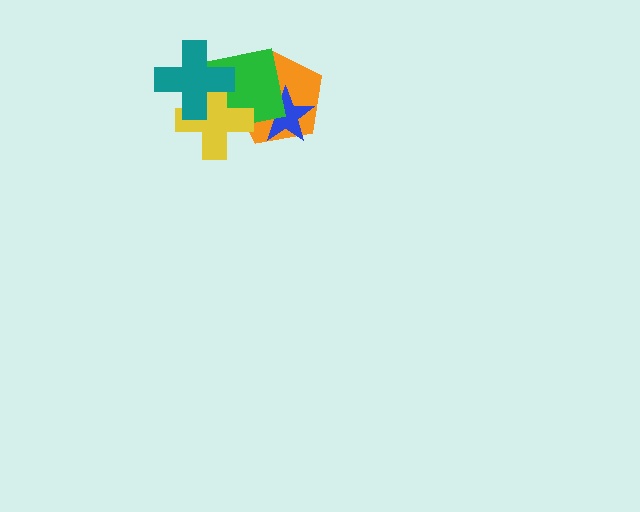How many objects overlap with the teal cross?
2 objects overlap with the teal cross.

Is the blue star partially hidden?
Yes, it is partially covered by another shape.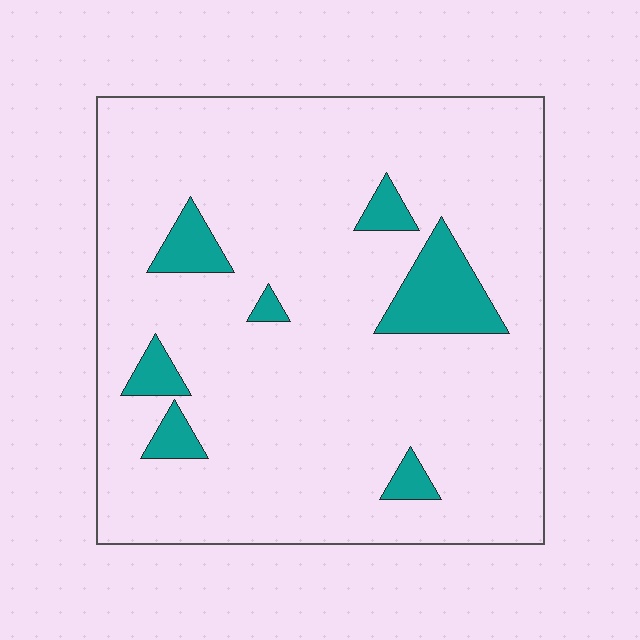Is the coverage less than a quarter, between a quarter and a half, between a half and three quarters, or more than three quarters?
Less than a quarter.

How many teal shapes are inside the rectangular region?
7.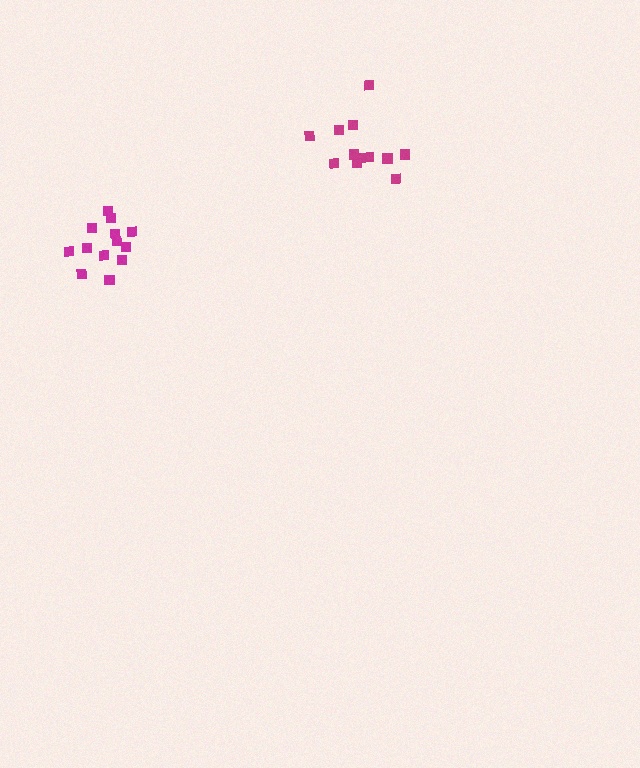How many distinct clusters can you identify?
There are 2 distinct clusters.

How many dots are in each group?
Group 1: 13 dots, Group 2: 12 dots (25 total).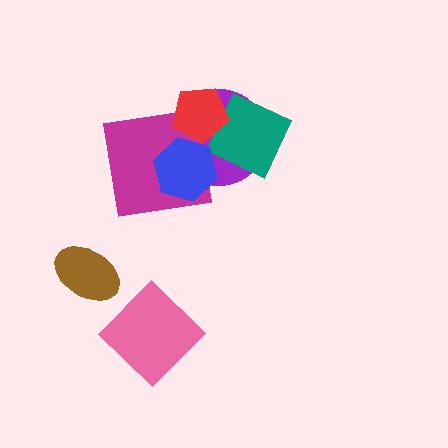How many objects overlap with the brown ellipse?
0 objects overlap with the brown ellipse.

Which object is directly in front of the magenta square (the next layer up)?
The blue hexagon is directly in front of the magenta square.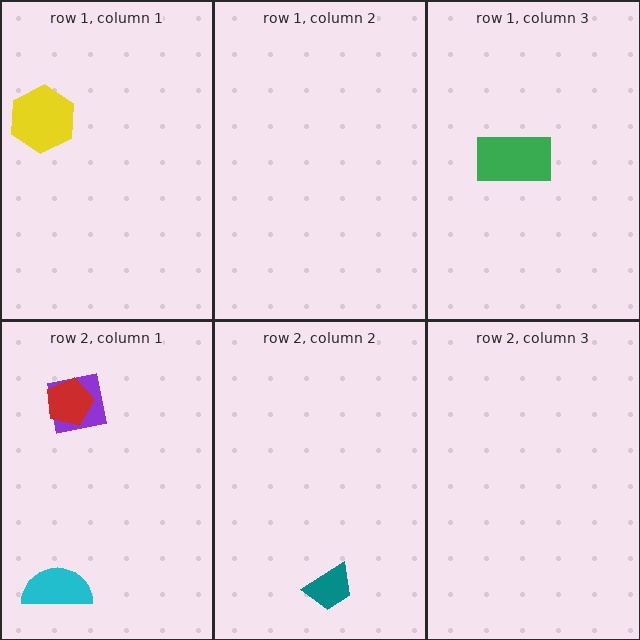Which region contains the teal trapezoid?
The row 2, column 2 region.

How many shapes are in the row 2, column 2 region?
1.